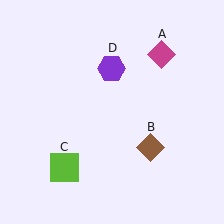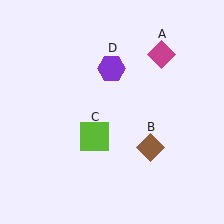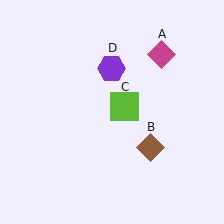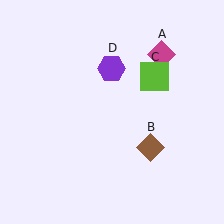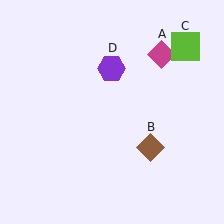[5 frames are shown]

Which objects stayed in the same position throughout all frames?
Magenta diamond (object A) and brown diamond (object B) and purple hexagon (object D) remained stationary.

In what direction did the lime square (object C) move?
The lime square (object C) moved up and to the right.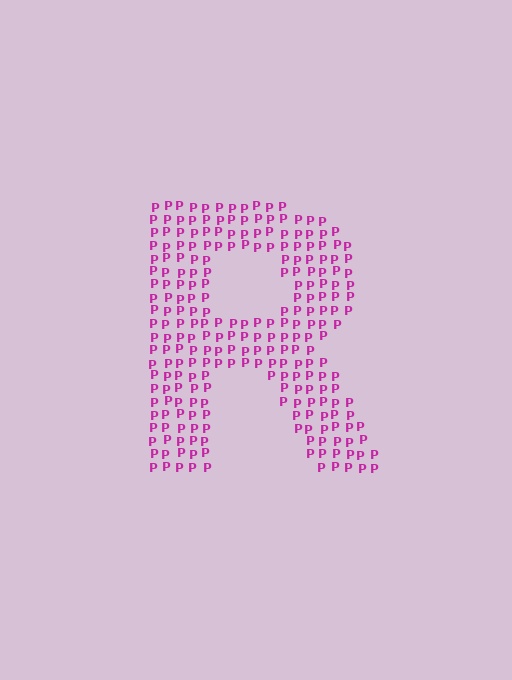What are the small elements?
The small elements are letter P's.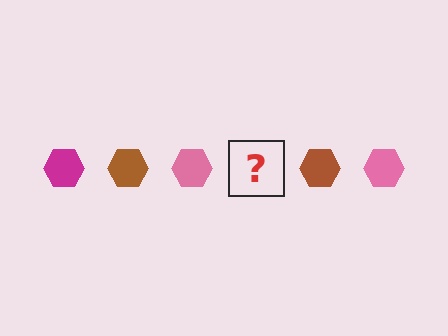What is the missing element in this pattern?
The missing element is a magenta hexagon.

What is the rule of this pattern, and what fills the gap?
The rule is that the pattern cycles through magenta, brown, pink hexagons. The gap should be filled with a magenta hexagon.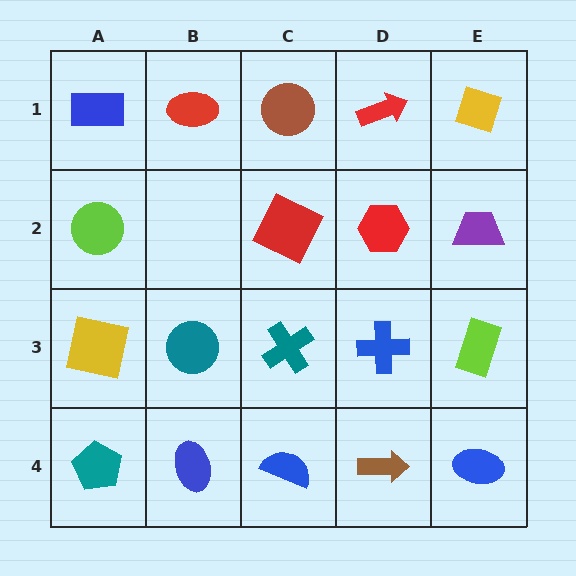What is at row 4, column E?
A blue ellipse.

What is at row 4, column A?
A teal pentagon.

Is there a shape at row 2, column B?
No, that cell is empty.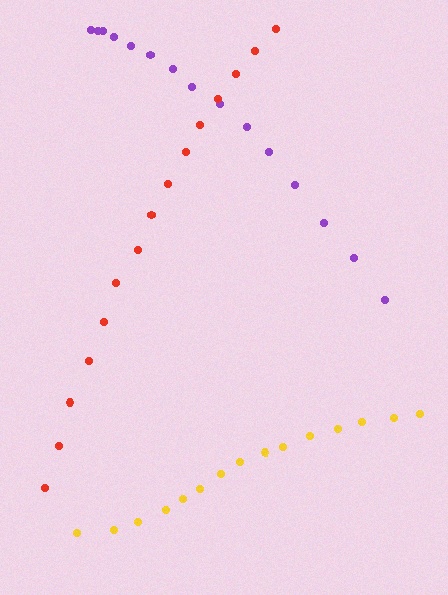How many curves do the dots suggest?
There are 3 distinct paths.